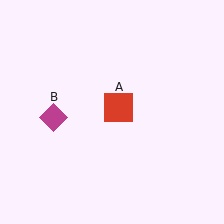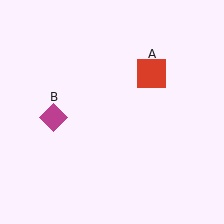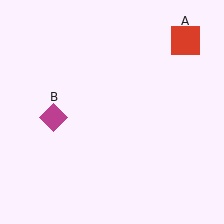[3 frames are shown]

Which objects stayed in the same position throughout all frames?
Magenta diamond (object B) remained stationary.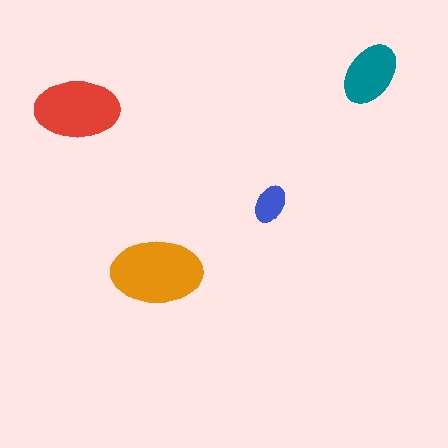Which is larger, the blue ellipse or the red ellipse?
The red one.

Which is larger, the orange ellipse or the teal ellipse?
The orange one.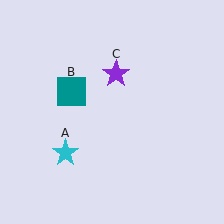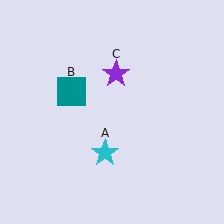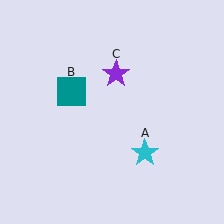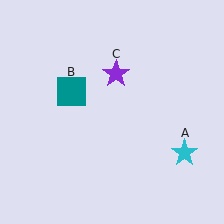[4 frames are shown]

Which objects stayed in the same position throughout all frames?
Teal square (object B) and purple star (object C) remained stationary.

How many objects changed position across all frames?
1 object changed position: cyan star (object A).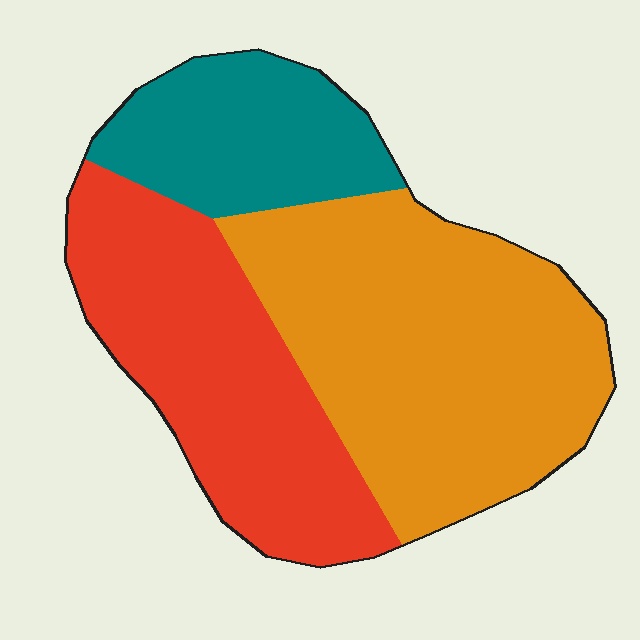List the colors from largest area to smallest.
From largest to smallest: orange, red, teal.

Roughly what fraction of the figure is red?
Red takes up about one third (1/3) of the figure.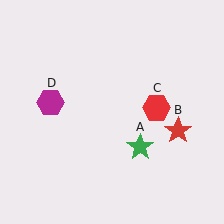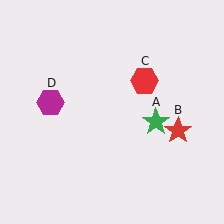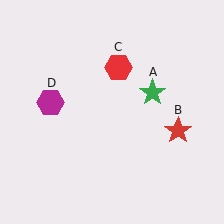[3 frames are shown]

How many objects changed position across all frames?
2 objects changed position: green star (object A), red hexagon (object C).